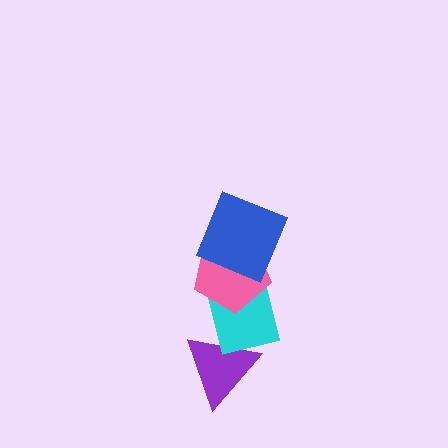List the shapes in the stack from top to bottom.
From top to bottom: the blue square, the pink pentagon, the cyan square, the purple triangle.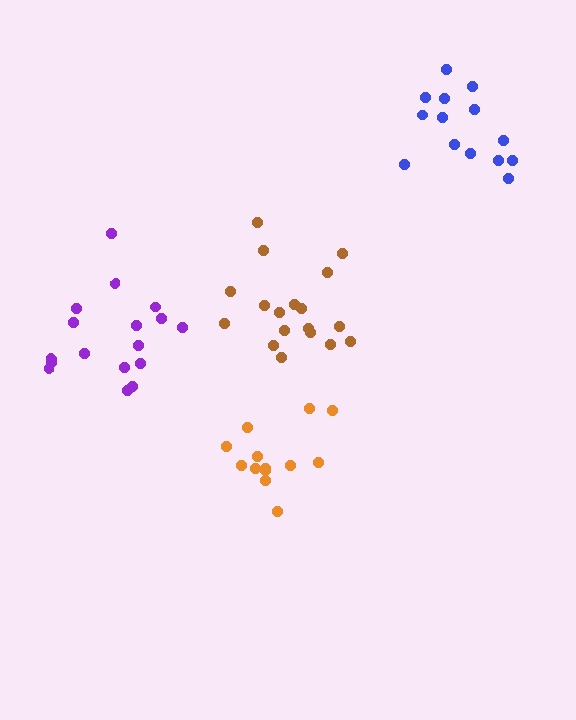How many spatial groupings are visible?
There are 4 spatial groupings.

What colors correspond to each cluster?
The clusters are colored: brown, purple, orange, blue.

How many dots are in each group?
Group 1: 18 dots, Group 2: 17 dots, Group 3: 13 dots, Group 4: 14 dots (62 total).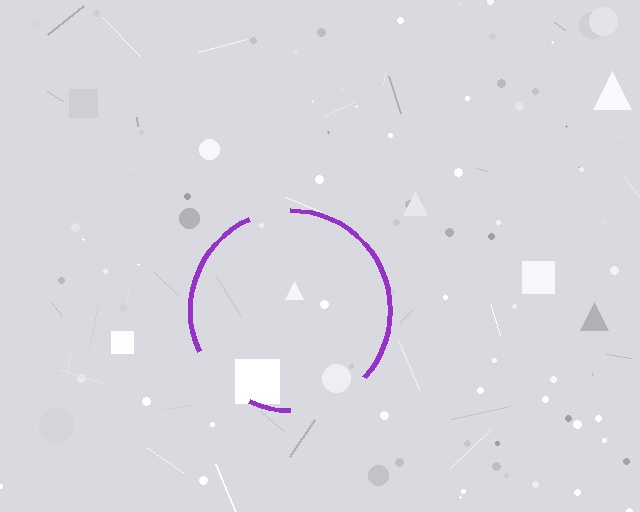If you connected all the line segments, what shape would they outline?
They would outline a circle.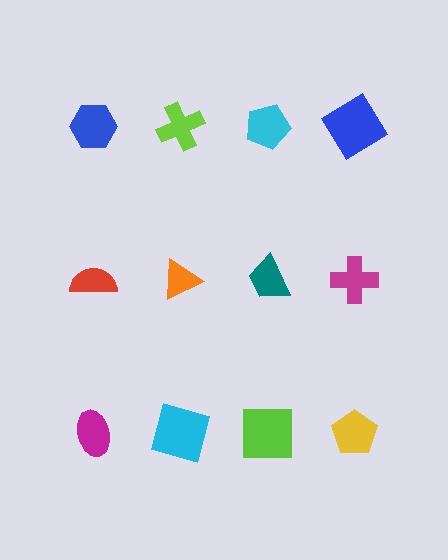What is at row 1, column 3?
A cyan pentagon.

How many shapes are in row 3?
4 shapes.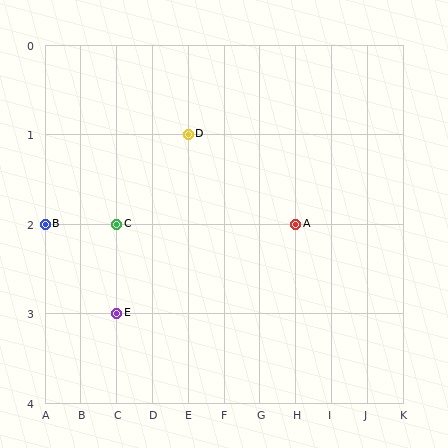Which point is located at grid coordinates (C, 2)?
Point C is at (C, 2).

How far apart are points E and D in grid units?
Points E and D are 2 columns and 2 rows apart (about 2.8 grid units diagonally).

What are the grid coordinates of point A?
Point A is at grid coordinates (H, 2).